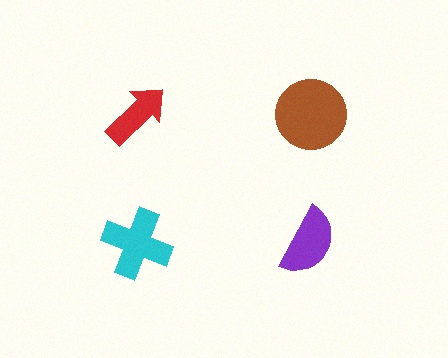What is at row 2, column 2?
A purple semicircle.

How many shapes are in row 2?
2 shapes.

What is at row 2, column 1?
A cyan cross.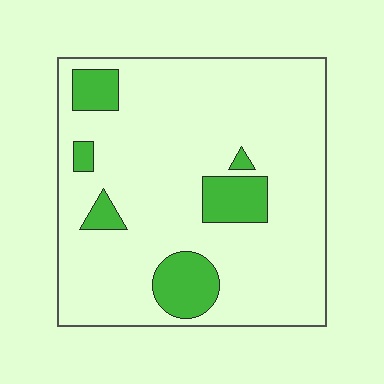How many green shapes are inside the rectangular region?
6.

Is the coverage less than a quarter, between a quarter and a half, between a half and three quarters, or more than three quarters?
Less than a quarter.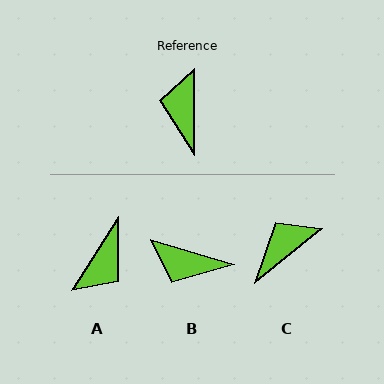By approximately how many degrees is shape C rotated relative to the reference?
Approximately 50 degrees clockwise.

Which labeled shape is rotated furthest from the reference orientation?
A, about 148 degrees away.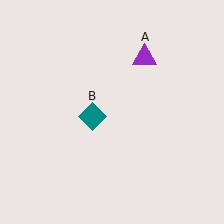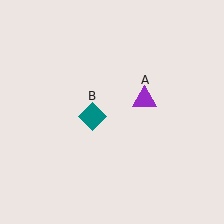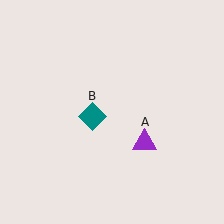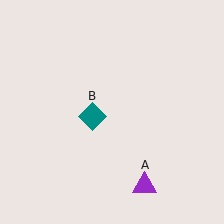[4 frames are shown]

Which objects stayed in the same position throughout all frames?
Teal diamond (object B) remained stationary.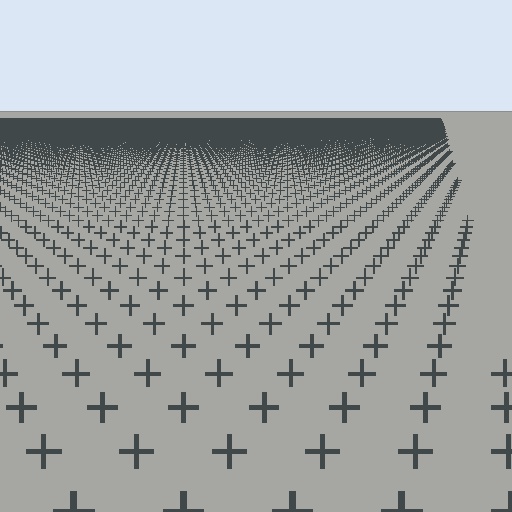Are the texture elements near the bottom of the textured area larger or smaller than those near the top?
Larger. Near the bottom, elements are closer to the viewer and appear at a bigger on-screen size.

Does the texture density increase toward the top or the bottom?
Density increases toward the top.